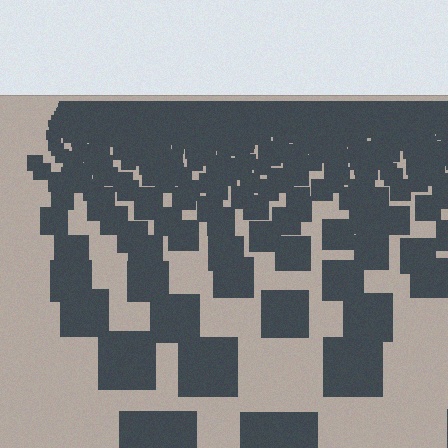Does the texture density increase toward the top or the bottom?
Density increases toward the top.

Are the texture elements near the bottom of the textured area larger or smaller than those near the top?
Larger. Near the bottom, elements are closer to the viewer and appear at a bigger on-screen size.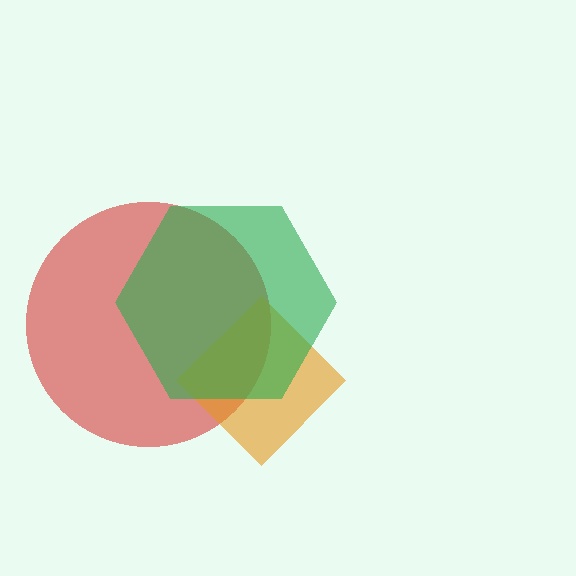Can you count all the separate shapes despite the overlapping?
Yes, there are 3 separate shapes.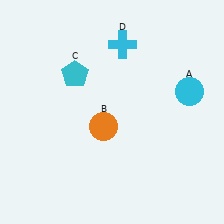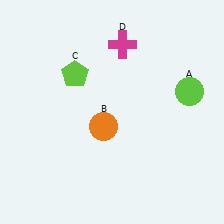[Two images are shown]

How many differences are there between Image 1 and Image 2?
There are 3 differences between the two images.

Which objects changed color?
A changed from cyan to lime. C changed from cyan to lime. D changed from cyan to magenta.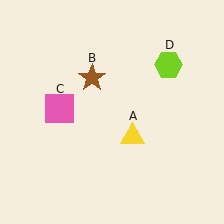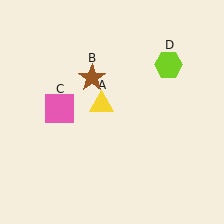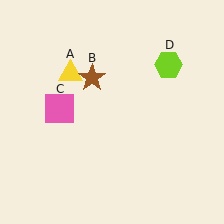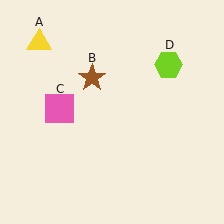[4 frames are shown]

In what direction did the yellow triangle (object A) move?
The yellow triangle (object A) moved up and to the left.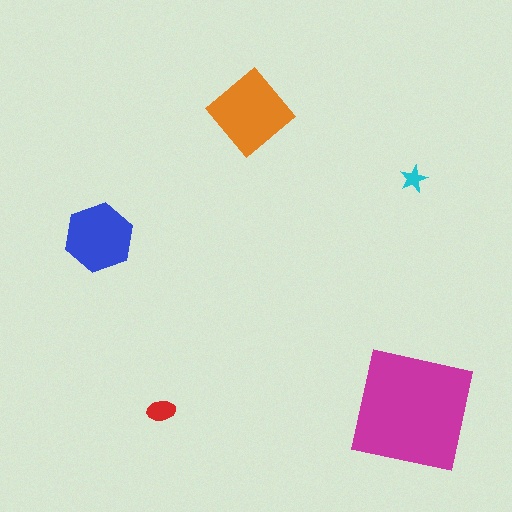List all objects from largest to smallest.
The magenta square, the orange diamond, the blue hexagon, the red ellipse, the cyan star.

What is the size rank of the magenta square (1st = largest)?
1st.